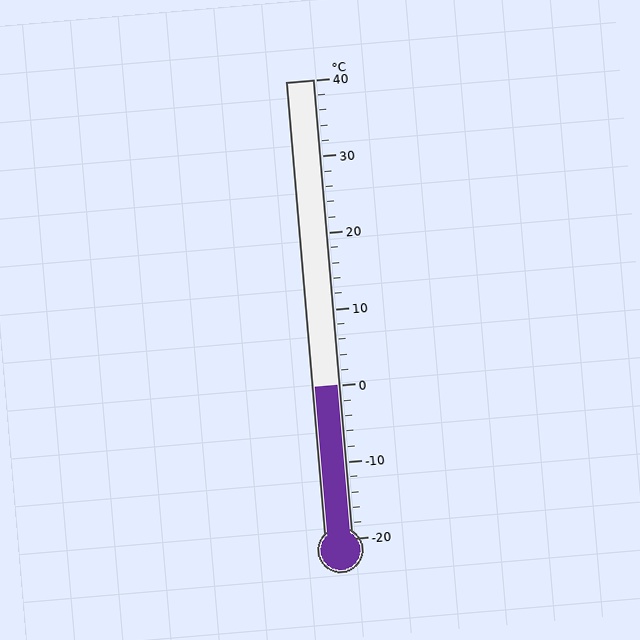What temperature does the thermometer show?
The thermometer shows approximately 0°C.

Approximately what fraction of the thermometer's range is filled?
The thermometer is filled to approximately 35% of its range.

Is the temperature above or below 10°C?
The temperature is below 10°C.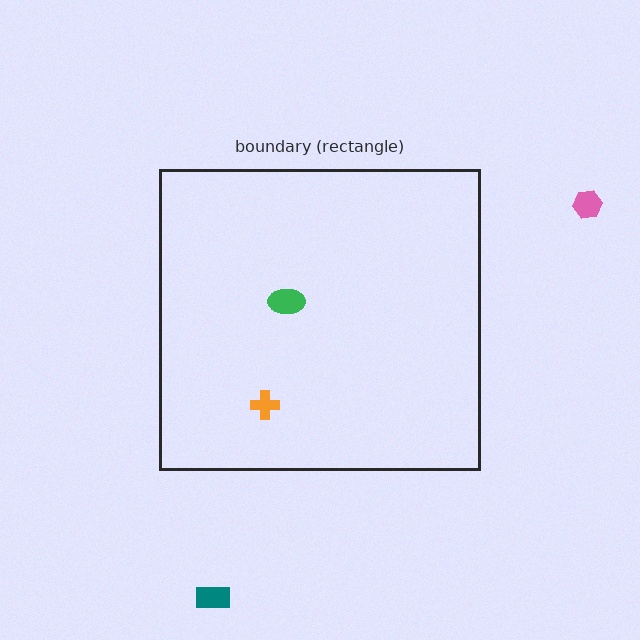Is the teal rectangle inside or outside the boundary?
Outside.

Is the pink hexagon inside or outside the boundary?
Outside.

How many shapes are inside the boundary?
2 inside, 2 outside.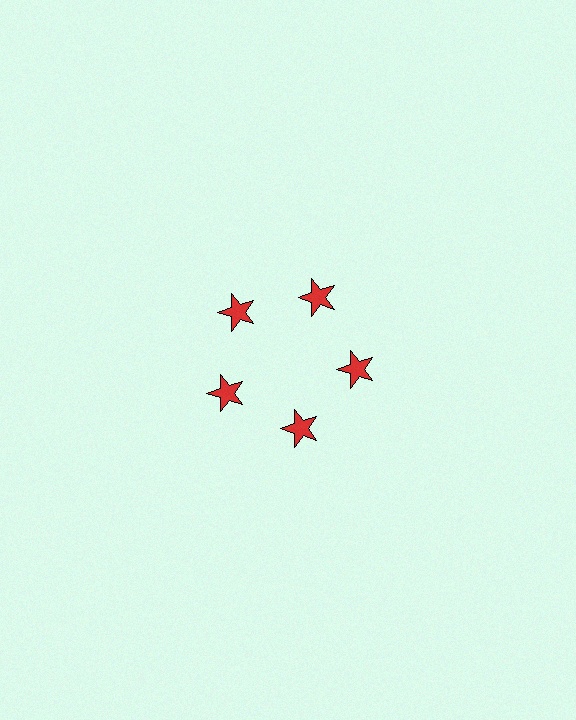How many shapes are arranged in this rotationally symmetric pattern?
There are 5 shapes, arranged in 5 groups of 1.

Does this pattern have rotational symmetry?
Yes, this pattern has 5-fold rotational symmetry. It looks the same after rotating 72 degrees around the center.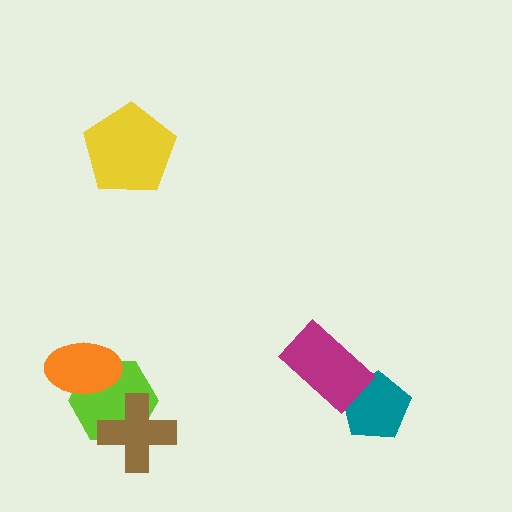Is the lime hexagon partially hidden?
Yes, it is partially covered by another shape.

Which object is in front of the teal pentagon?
The magenta rectangle is in front of the teal pentagon.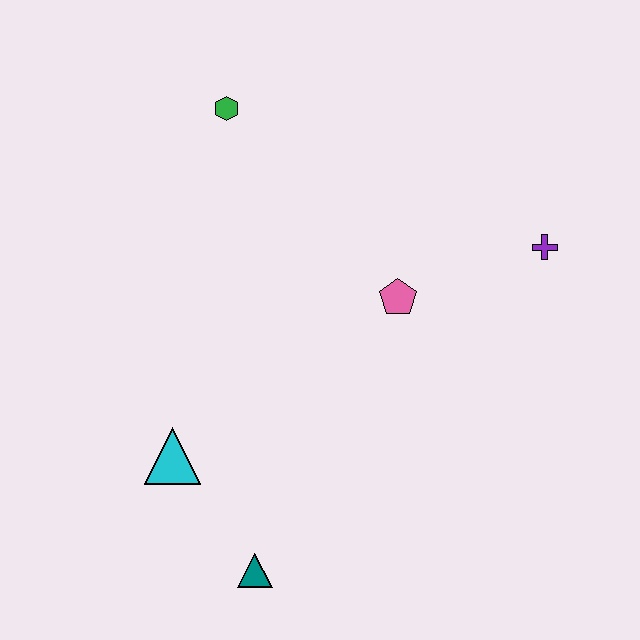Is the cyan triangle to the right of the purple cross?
No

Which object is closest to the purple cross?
The pink pentagon is closest to the purple cross.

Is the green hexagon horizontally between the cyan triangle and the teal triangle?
Yes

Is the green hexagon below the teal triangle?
No